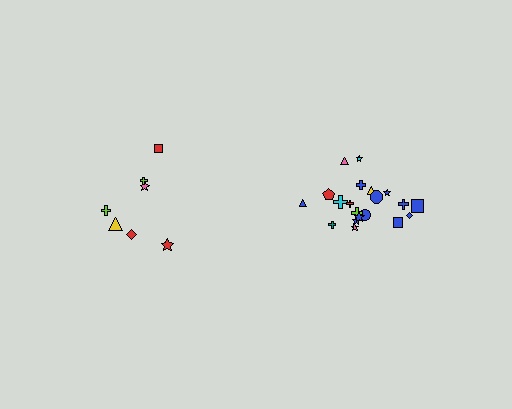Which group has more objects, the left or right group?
The right group.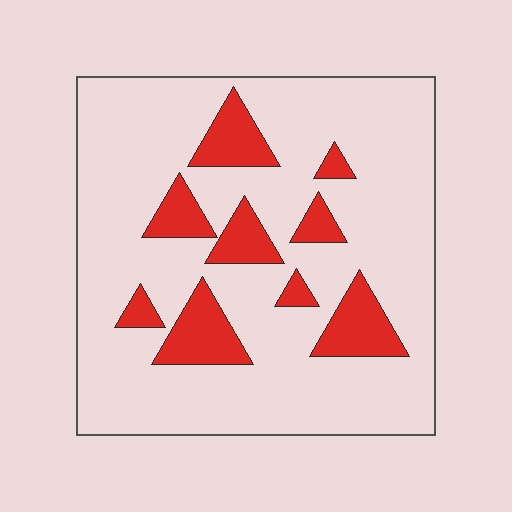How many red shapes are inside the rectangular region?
9.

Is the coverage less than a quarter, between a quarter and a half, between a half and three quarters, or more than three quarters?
Less than a quarter.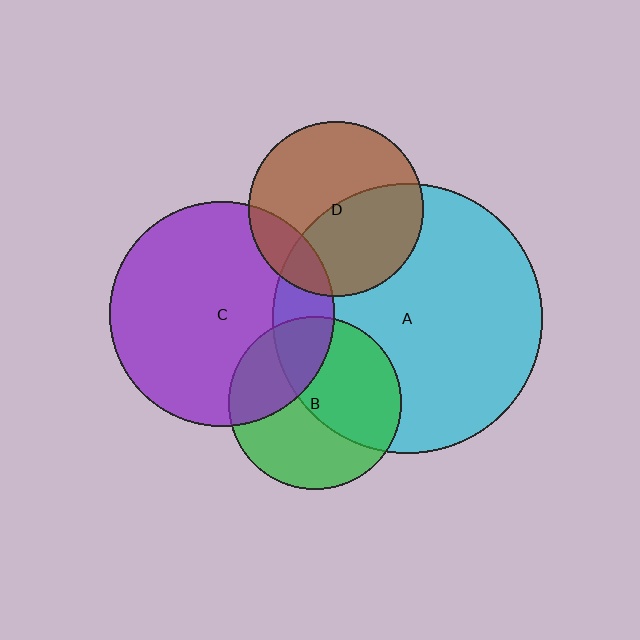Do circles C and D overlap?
Yes.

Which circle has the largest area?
Circle A (cyan).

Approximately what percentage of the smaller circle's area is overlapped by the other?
Approximately 15%.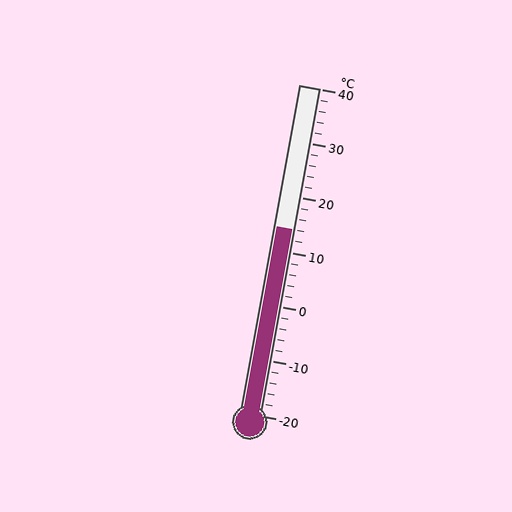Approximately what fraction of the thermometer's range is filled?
The thermometer is filled to approximately 55% of its range.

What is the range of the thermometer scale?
The thermometer scale ranges from -20°C to 40°C.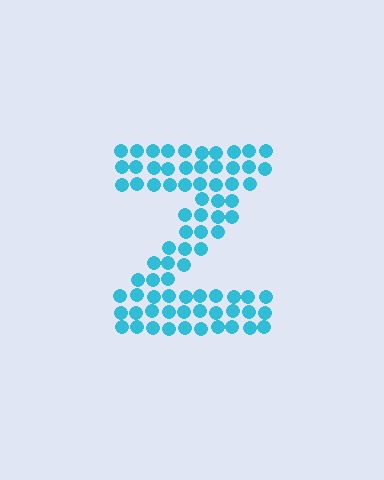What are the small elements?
The small elements are circles.